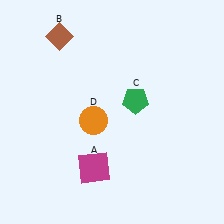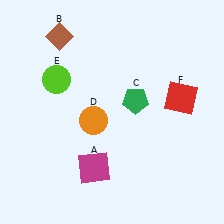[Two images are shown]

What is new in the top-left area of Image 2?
A lime circle (E) was added in the top-left area of Image 2.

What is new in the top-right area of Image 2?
A red square (F) was added in the top-right area of Image 2.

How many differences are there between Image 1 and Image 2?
There are 2 differences between the two images.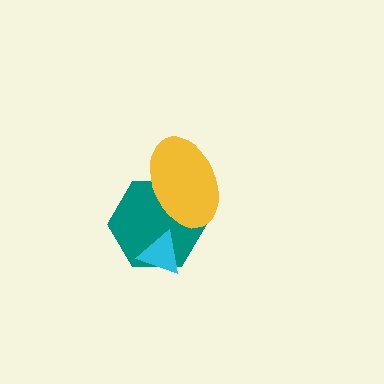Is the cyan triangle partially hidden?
No, no other shape covers it.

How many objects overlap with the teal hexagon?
2 objects overlap with the teal hexagon.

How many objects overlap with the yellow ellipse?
1 object overlaps with the yellow ellipse.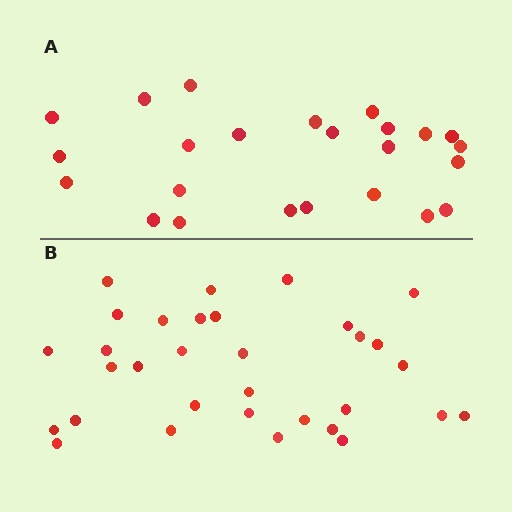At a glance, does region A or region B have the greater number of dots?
Region B (the bottom region) has more dots.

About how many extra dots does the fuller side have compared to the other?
Region B has roughly 8 or so more dots than region A.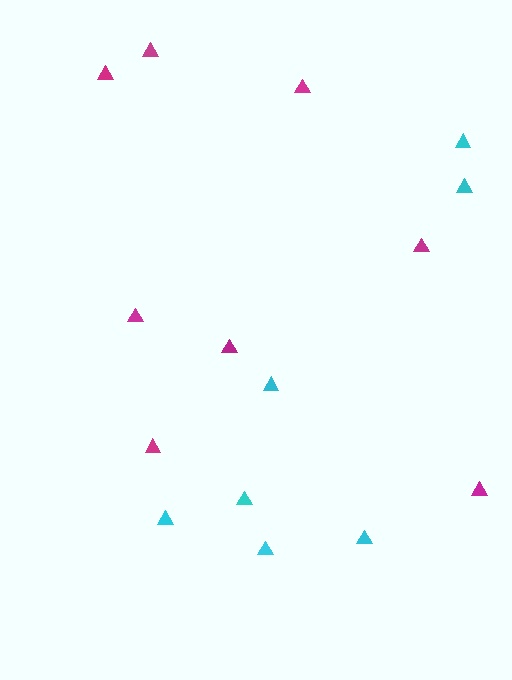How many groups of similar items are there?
There are 2 groups: one group of magenta triangles (8) and one group of cyan triangles (7).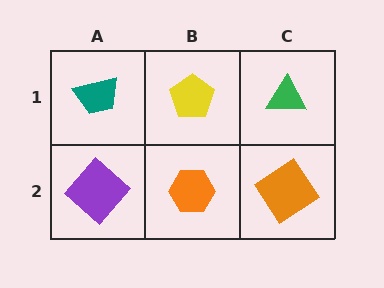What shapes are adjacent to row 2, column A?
A teal trapezoid (row 1, column A), an orange hexagon (row 2, column B).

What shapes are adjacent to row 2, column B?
A yellow pentagon (row 1, column B), a purple diamond (row 2, column A), an orange diamond (row 2, column C).